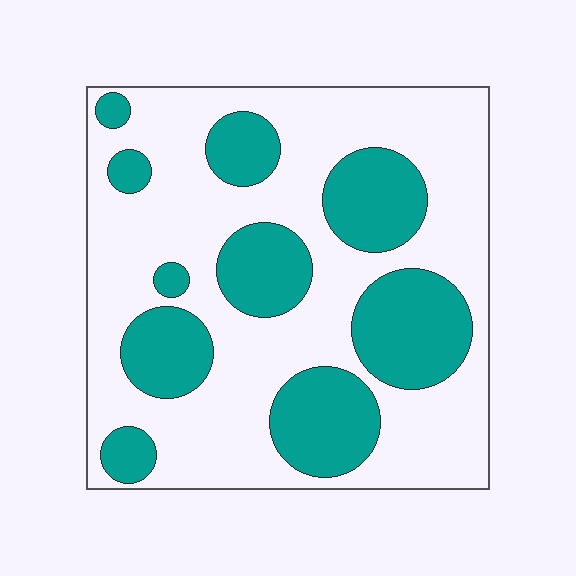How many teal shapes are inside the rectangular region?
10.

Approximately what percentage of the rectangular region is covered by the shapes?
Approximately 35%.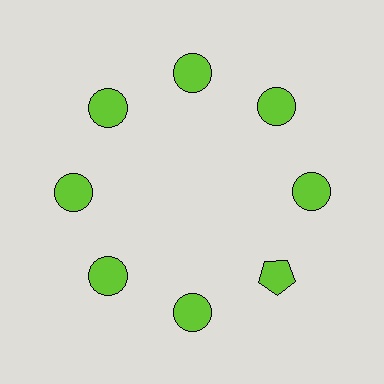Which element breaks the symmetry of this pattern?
The lime pentagon at roughly the 4 o'clock position breaks the symmetry. All other shapes are lime circles.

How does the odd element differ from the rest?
It has a different shape: pentagon instead of circle.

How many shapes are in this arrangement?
There are 8 shapes arranged in a ring pattern.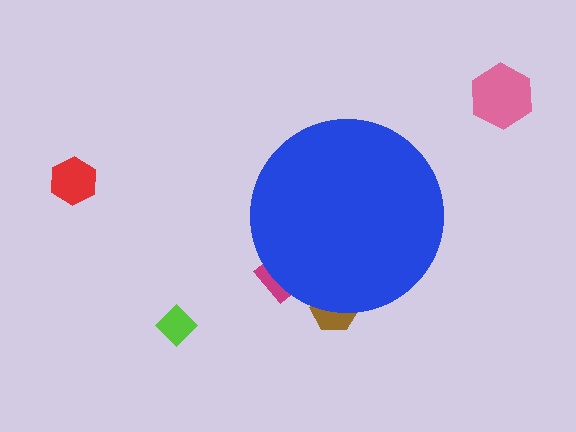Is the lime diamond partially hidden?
No, the lime diamond is fully visible.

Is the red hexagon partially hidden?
No, the red hexagon is fully visible.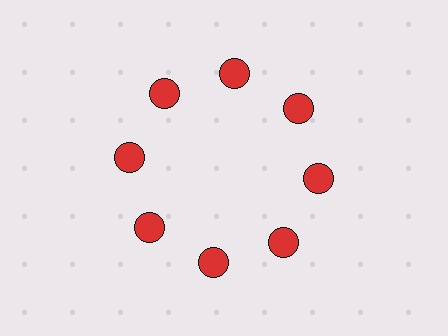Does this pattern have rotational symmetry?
Yes, this pattern has 8-fold rotational symmetry. It looks the same after rotating 45 degrees around the center.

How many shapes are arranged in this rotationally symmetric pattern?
There are 8 shapes, arranged in 8 groups of 1.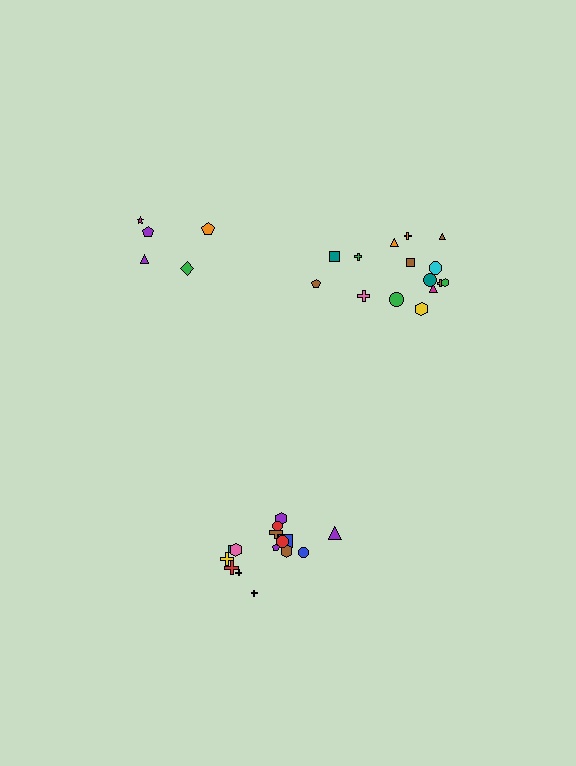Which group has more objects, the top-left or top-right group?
The top-right group.